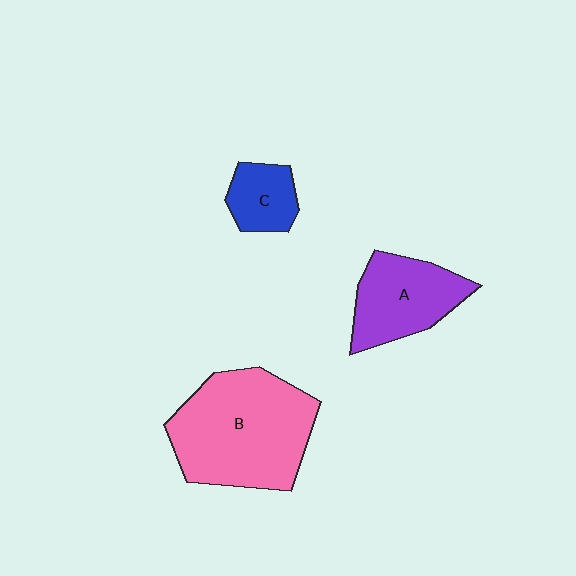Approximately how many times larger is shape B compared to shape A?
Approximately 1.8 times.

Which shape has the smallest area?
Shape C (blue).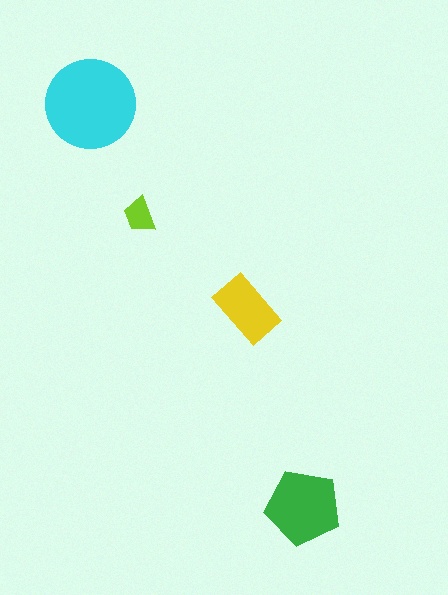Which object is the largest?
The cyan circle.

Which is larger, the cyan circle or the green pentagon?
The cyan circle.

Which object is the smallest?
The lime trapezoid.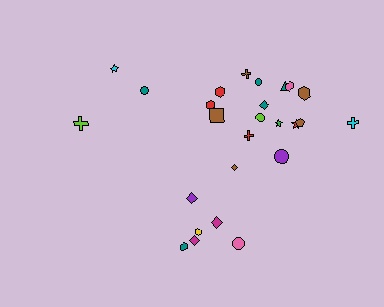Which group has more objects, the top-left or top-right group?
The top-right group.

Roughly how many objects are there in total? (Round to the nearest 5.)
Roughly 25 objects in total.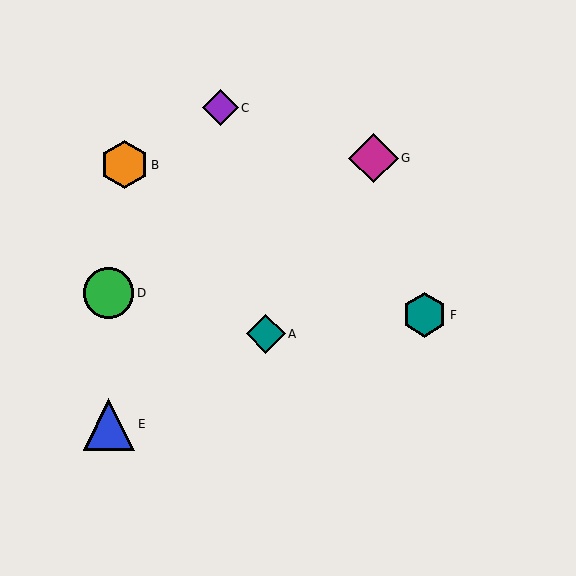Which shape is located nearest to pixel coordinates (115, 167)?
The orange hexagon (labeled B) at (124, 165) is nearest to that location.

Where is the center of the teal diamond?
The center of the teal diamond is at (266, 334).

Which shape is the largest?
The blue triangle (labeled E) is the largest.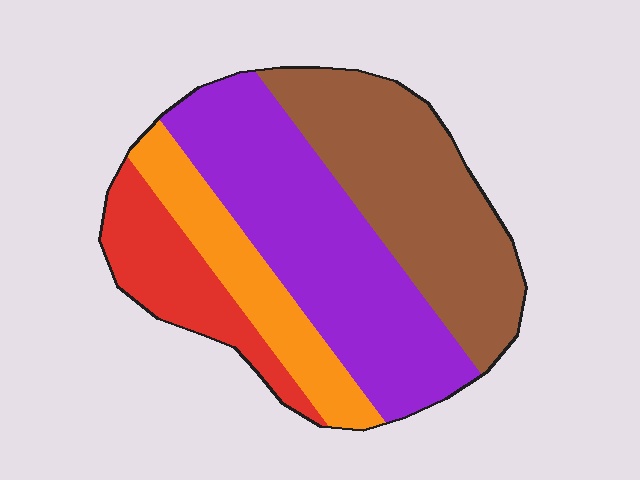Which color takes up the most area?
Purple, at roughly 35%.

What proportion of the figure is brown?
Brown covers about 30% of the figure.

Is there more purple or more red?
Purple.